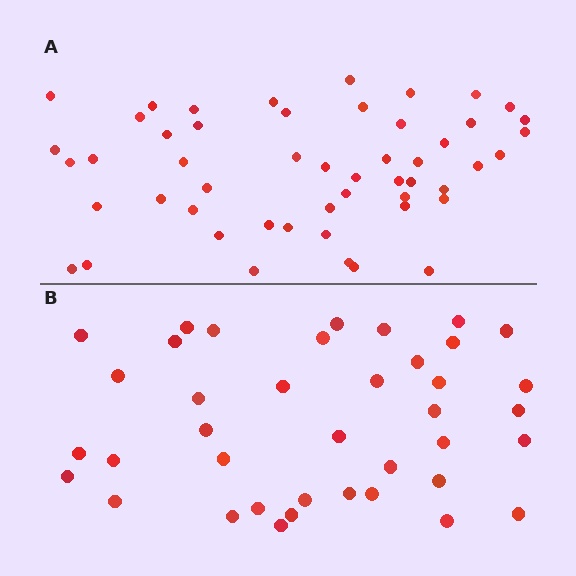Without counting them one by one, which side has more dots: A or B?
Region A (the top region) has more dots.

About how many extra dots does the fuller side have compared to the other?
Region A has roughly 12 or so more dots than region B.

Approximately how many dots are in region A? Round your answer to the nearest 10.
About 50 dots. (The exact count is 51, which rounds to 50.)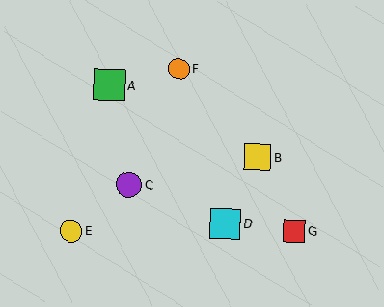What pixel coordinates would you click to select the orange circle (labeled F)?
Click at (179, 69) to select the orange circle F.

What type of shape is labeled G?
Shape G is a red square.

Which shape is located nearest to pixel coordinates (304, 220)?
The red square (labeled G) at (294, 231) is nearest to that location.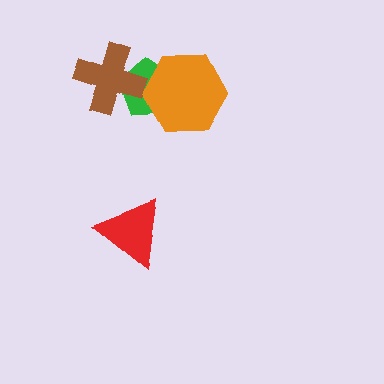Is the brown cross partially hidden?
No, no other shape covers it.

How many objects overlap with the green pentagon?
2 objects overlap with the green pentagon.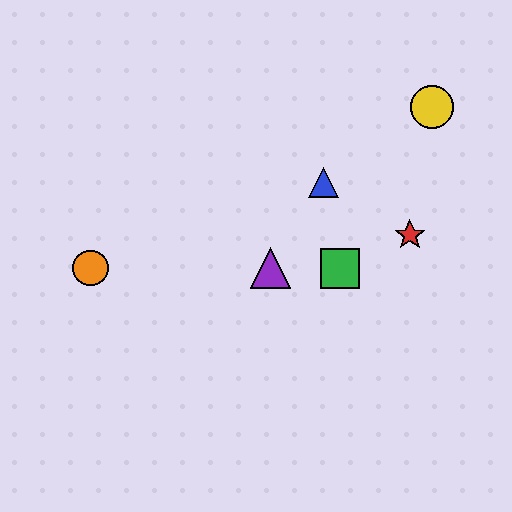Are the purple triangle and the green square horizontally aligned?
Yes, both are at y≈268.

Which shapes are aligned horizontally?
The green square, the purple triangle, the orange circle are aligned horizontally.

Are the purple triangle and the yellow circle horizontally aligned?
No, the purple triangle is at y≈268 and the yellow circle is at y≈107.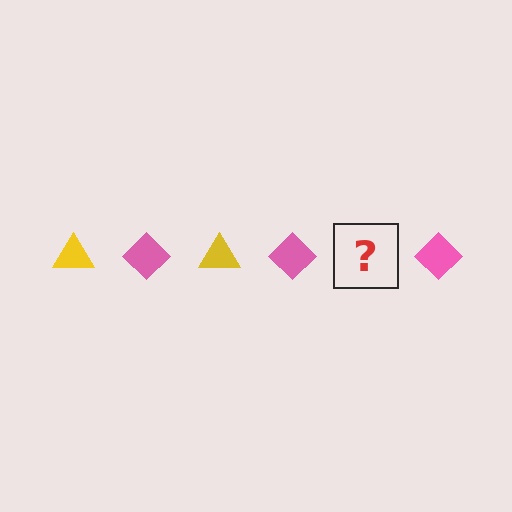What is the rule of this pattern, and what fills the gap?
The rule is that the pattern alternates between yellow triangle and pink diamond. The gap should be filled with a yellow triangle.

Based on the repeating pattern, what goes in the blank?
The blank should be a yellow triangle.